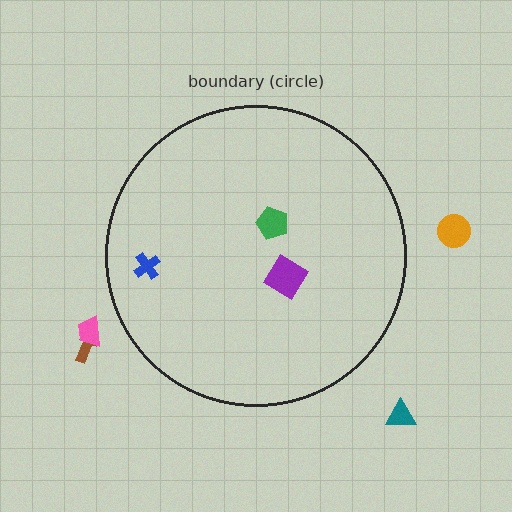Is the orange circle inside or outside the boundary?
Outside.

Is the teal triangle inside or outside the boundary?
Outside.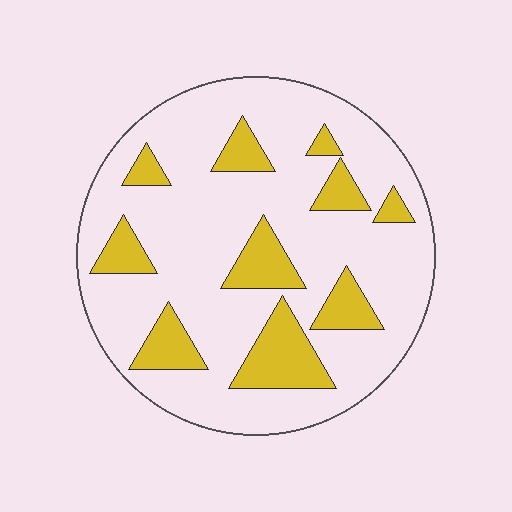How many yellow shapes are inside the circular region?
10.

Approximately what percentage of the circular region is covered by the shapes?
Approximately 20%.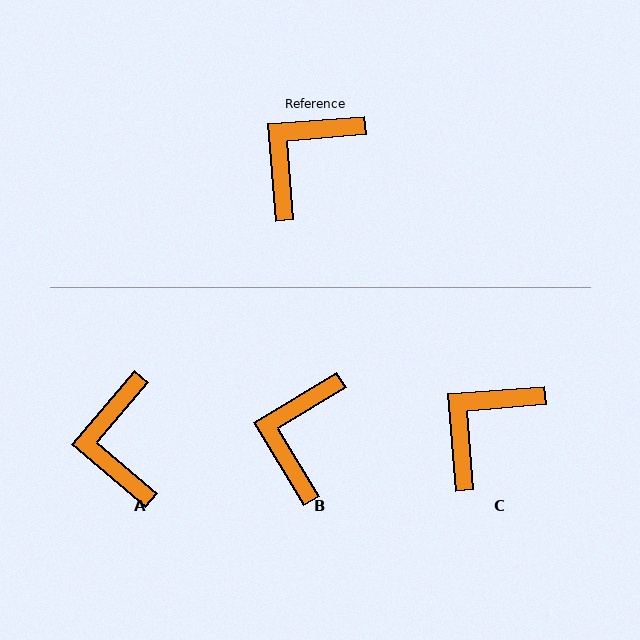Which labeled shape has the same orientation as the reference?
C.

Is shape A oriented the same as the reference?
No, it is off by about 45 degrees.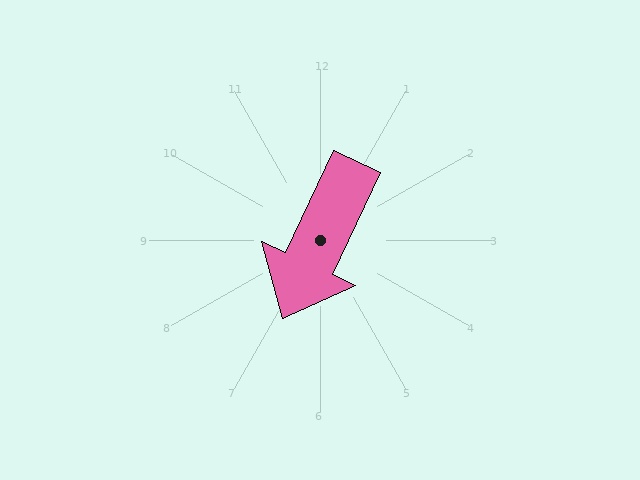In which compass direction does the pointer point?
Southwest.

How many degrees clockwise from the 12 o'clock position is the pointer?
Approximately 205 degrees.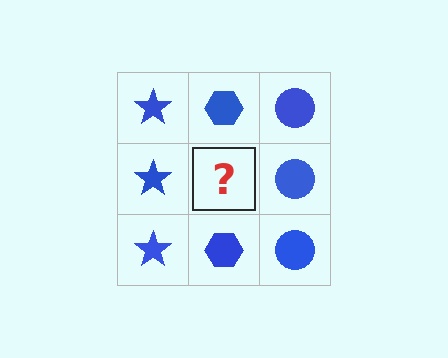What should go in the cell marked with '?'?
The missing cell should contain a blue hexagon.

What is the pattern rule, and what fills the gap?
The rule is that each column has a consistent shape. The gap should be filled with a blue hexagon.